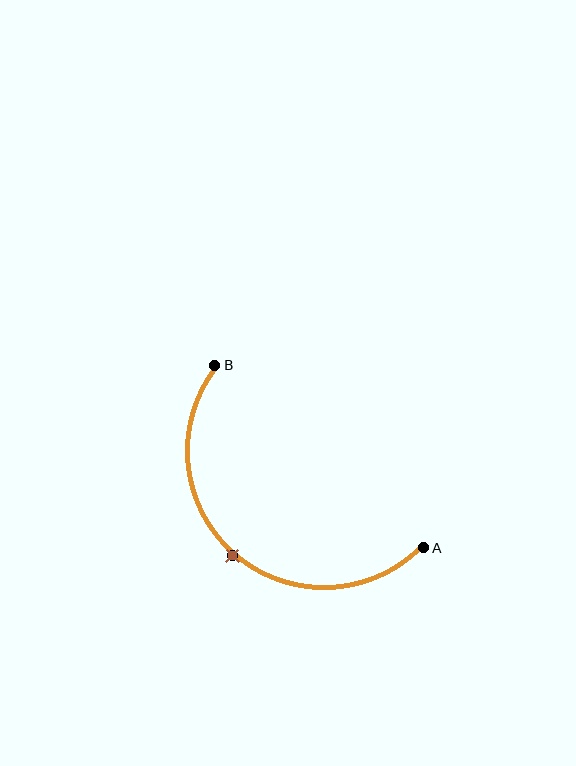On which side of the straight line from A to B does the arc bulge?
The arc bulges below and to the left of the straight line connecting A and B.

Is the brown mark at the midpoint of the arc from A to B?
Yes. The brown mark lies on the arc at equal arc-length from both A and B — it is the arc midpoint.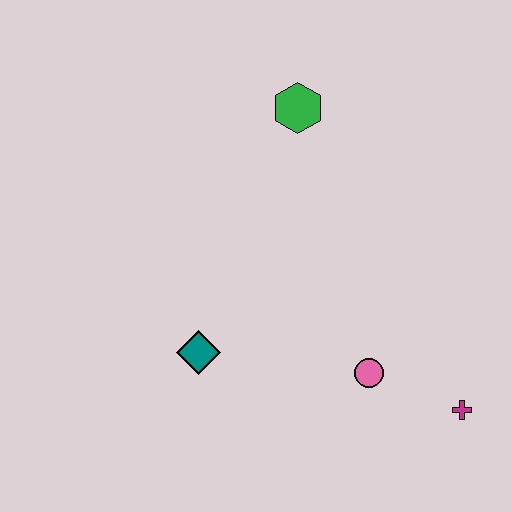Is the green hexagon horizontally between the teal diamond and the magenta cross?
Yes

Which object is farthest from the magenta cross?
The green hexagon is farthest from the magenta cross.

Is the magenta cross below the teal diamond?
Yes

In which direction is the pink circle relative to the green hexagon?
The pink circle is below the green hexagon.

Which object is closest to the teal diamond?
The pink circle is closest to the teal diamond.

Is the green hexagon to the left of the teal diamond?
No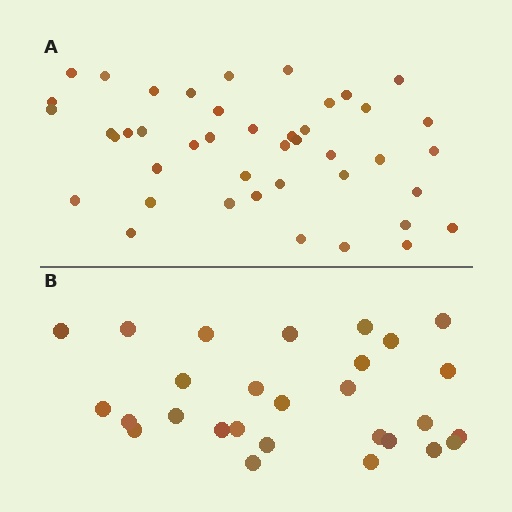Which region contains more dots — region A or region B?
Region A (the top region) has more dots.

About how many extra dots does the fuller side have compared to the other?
Region A has approximately 15 more dots than region B.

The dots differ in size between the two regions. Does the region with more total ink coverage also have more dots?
No. Region B has more total ink coverage because its dots are larger, but region A actually contains more individual dots. Total area can be misleading — the number of items is what matters here.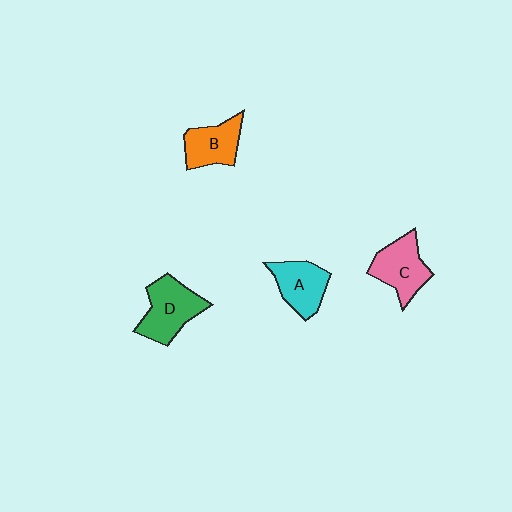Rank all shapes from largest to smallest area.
From largest to smallest: D (green), C (pink), A (cyan), B (orange).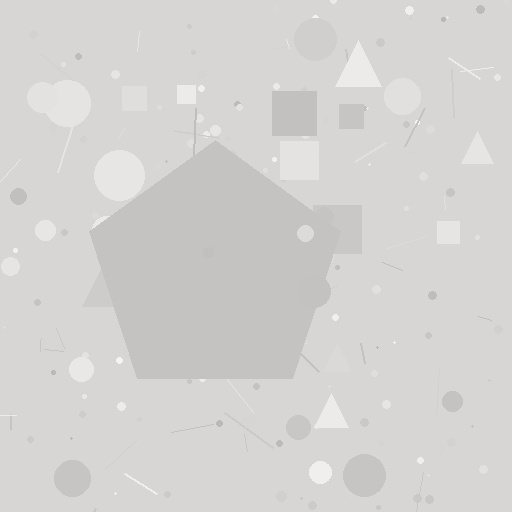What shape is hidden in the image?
A pentagon is hidden in the image.